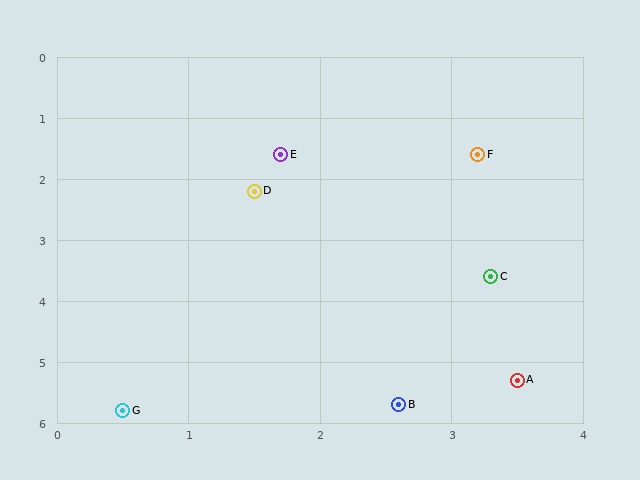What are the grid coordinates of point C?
Point C is at approximately (3.3, 3.6).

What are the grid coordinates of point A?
Point A is at approximately (3.5, 5.3).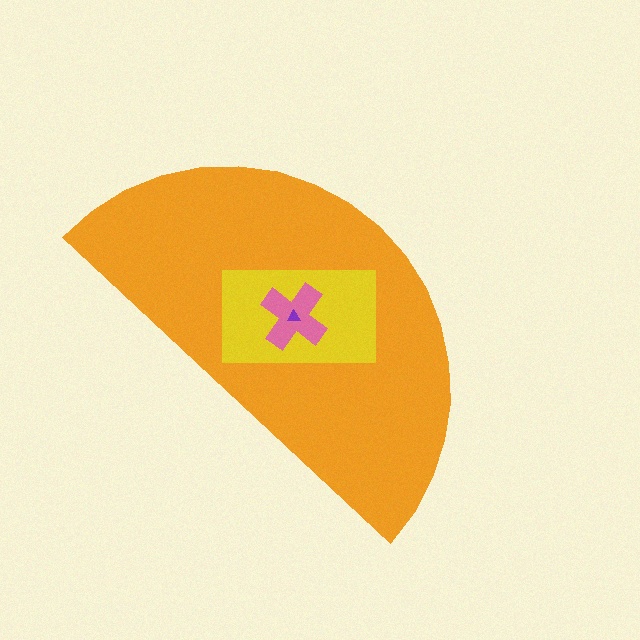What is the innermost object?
The purple triangle.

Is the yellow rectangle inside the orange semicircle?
Yes.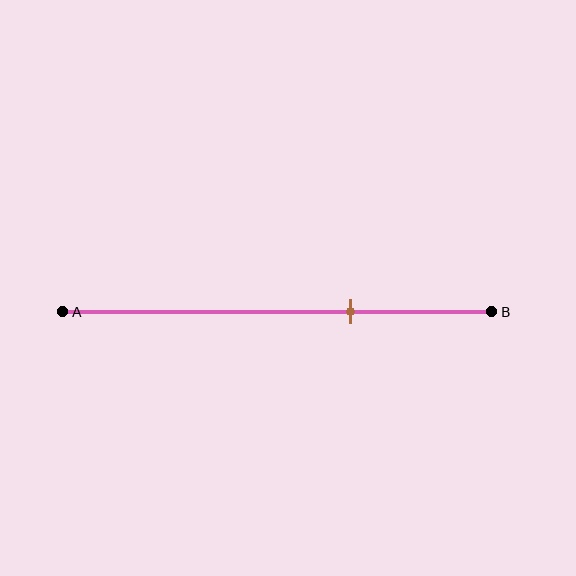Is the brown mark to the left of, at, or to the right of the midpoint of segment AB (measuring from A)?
The brown mark is to the right of the midpoint of segment AB.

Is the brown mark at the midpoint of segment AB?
No, the mark is at about 65% from A, not at the 50% midpoint.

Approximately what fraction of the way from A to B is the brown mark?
The brown mark is approximately 65% of the way from A to B.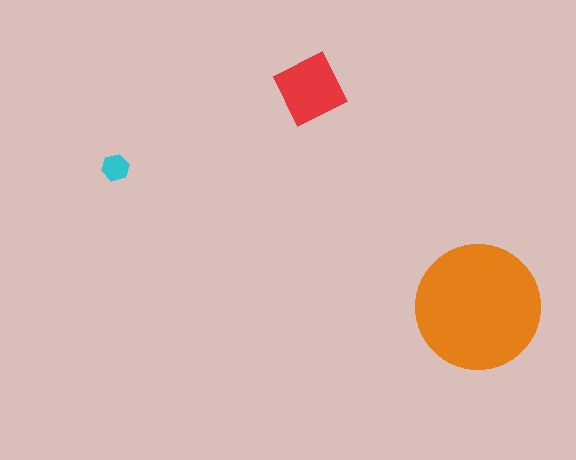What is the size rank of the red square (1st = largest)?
2nd.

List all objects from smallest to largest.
The cyan hexagon, the red square, the orange circle.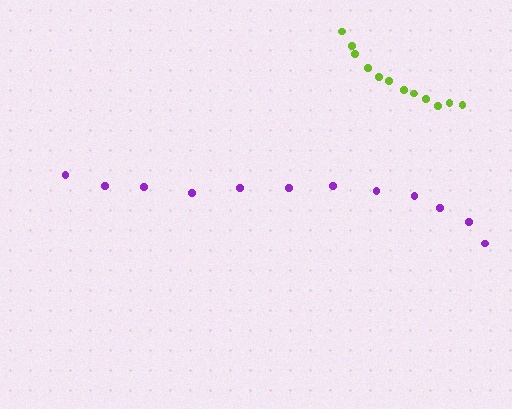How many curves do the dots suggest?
There are 2 distinct paths.